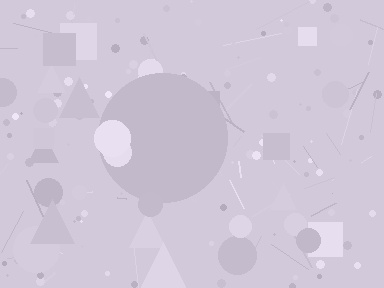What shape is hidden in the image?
A circle is hidden in the image.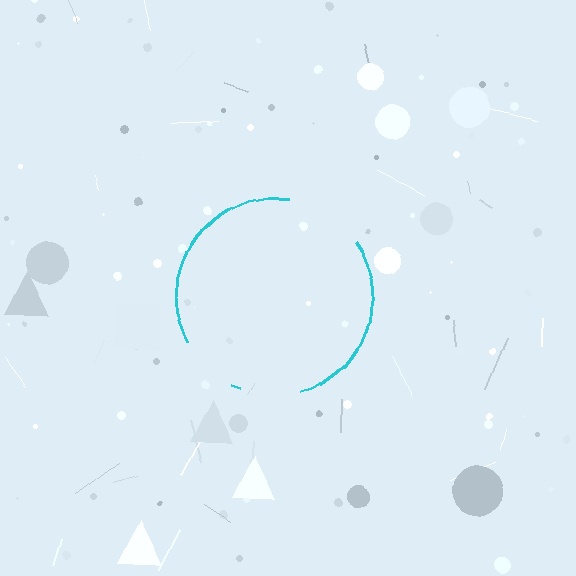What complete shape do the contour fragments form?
The contour fragments form a circle.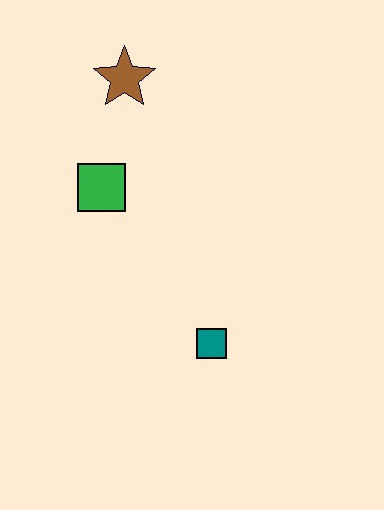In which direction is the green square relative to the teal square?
The green square is above the teal square.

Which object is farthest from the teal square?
The brown star is farthest from the teal square.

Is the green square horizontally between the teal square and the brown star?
No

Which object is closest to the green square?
The brown star is closest to the green square.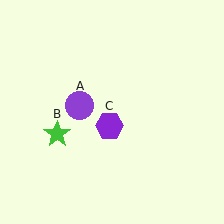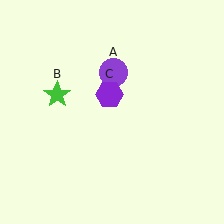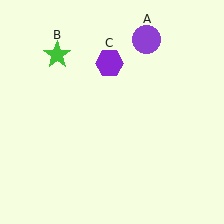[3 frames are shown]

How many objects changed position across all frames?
3 objects changed position: purple circle (object A), green star (object B), purple hexagon (object C).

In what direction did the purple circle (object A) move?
The purple circle (object A) moved up and to the right.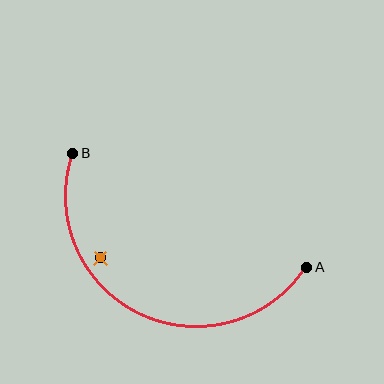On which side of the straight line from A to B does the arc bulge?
The arc bulges below the straight line connecting A and B.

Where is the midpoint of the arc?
The arc midpoint is the point on the curve farthest from the straight line joining A and B. It sits below that line.